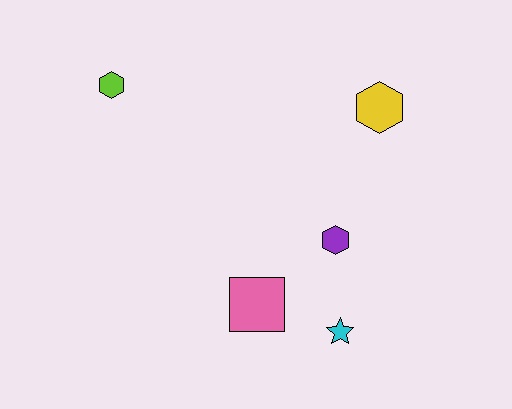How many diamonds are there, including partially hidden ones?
There are no diamonds.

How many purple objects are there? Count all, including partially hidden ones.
There is 1 purple object.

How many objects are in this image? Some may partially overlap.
There are 5 objects.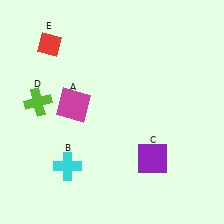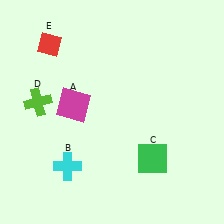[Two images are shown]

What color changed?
The square (C) changed from purple in Image 1 to green in Image 2.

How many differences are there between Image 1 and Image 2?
There is 1 difference between the two images.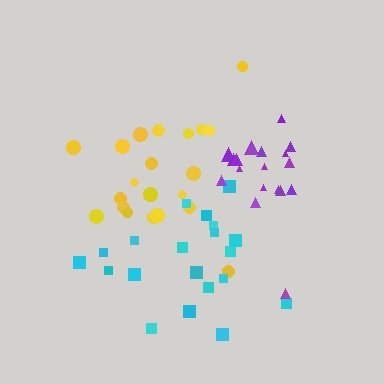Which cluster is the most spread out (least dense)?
Cyan.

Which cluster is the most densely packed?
Yellow.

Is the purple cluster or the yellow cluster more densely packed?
Yellow.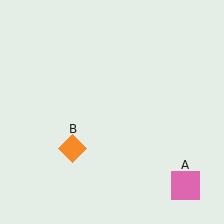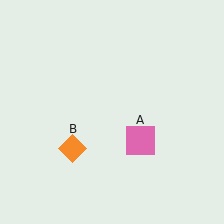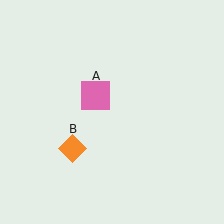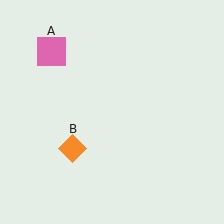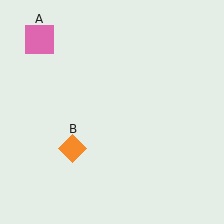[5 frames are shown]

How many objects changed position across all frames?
1 object changed position: pink square (object A).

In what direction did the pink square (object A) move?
The pink square (object A) moved up and to the left.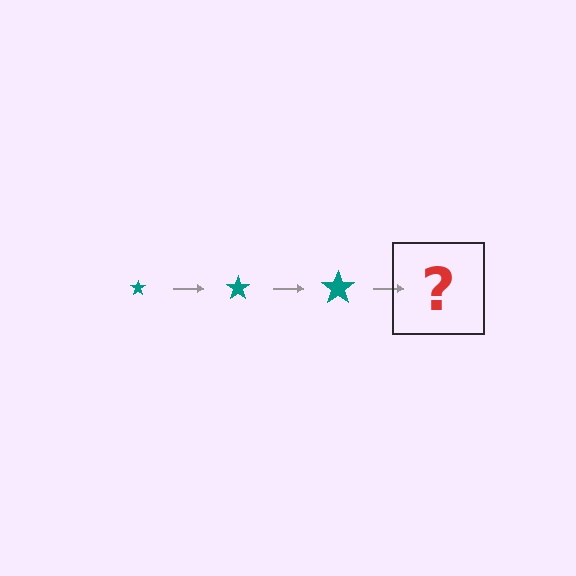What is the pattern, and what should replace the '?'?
The pattern is that the star gets progressively larger each step. The '?' should be a teal star, larger than the previous one.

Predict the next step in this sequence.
The next step is a teal star, larger than the previous one.